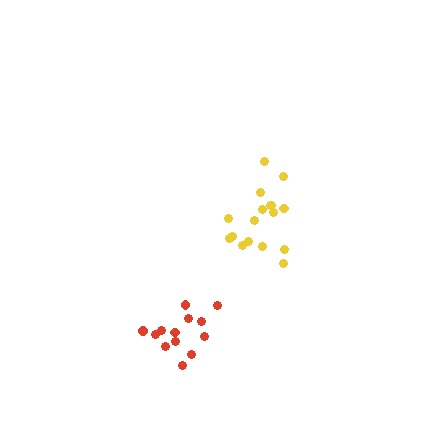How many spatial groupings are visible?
There are 2 spatial groupings.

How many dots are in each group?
Group 1: 17 dots, Group 2: 13 dots (30 total).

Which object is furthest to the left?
The red cluster is leftmost.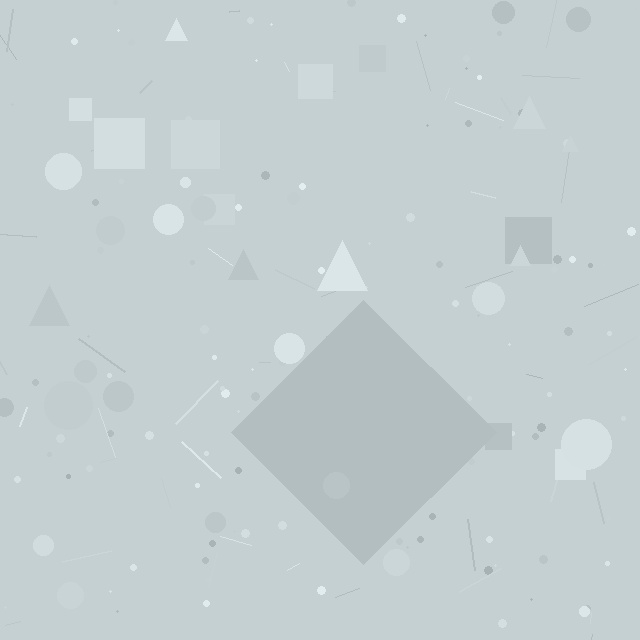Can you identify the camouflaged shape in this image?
The camouflaged shape is a diamond.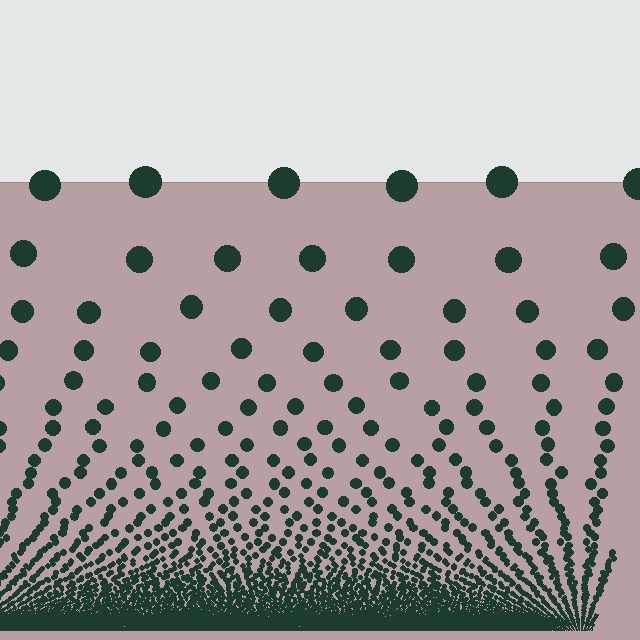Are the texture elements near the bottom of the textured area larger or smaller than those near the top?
Smaller. The gradient is inverted — elements near the bottom are smaller and denser.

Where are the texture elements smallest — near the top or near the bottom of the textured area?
Near the bottom.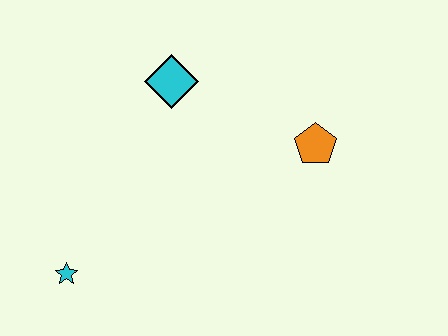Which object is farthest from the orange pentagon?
The cyan star is farthest from the orange pentagon.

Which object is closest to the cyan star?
The cyan diamond is closest to the cyan star.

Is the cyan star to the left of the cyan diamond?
Yes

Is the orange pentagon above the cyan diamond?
No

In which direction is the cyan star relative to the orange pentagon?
The cyan star is to the left of the orange pentagon.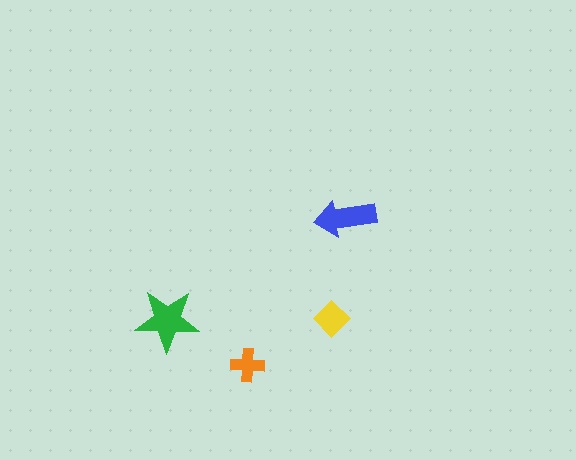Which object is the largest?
The green star.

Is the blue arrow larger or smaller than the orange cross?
Larger.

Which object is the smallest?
The orange cross.